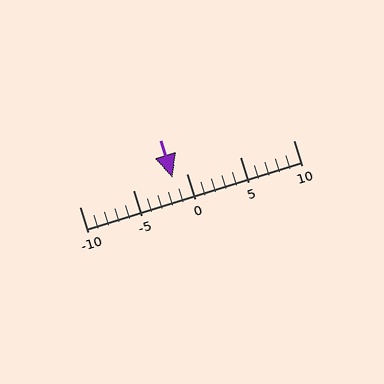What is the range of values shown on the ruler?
The ruler shows values from -10 to 10.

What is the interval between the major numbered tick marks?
The major tick marks are spaced 5 units apart.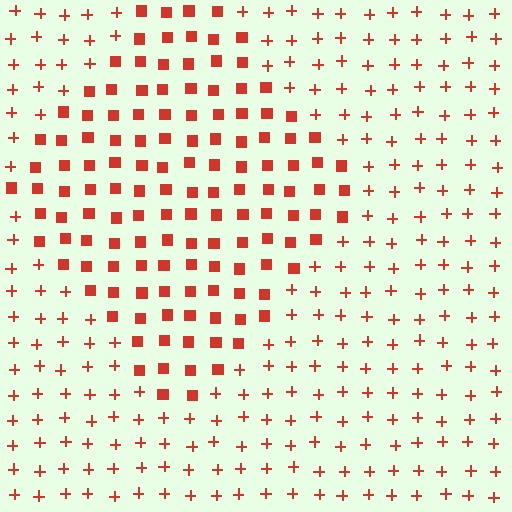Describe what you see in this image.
The image is filled with small red elements arranged in a uniform grid. A diamond-shaped region contains squares, while the surrounding area contains plus signs. The boundary is defined purely by the change in element shape.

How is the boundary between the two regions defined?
The boundary is defined by a change in element shape: squares inside vs. plus signs outside. All elements share the same color and spacing.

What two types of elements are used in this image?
The image uses squares inside the diamond region and plus signs outside it.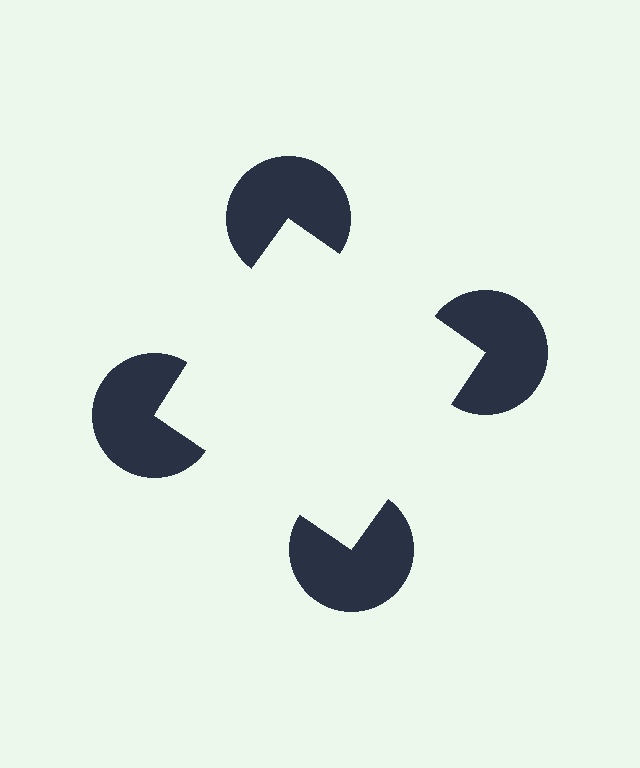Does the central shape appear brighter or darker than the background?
It typically appears slightly brighter than the background, even though no actual brightness change is drawn.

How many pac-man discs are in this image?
There are 4 — one at each vertex of the illusory square.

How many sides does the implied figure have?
4 sides.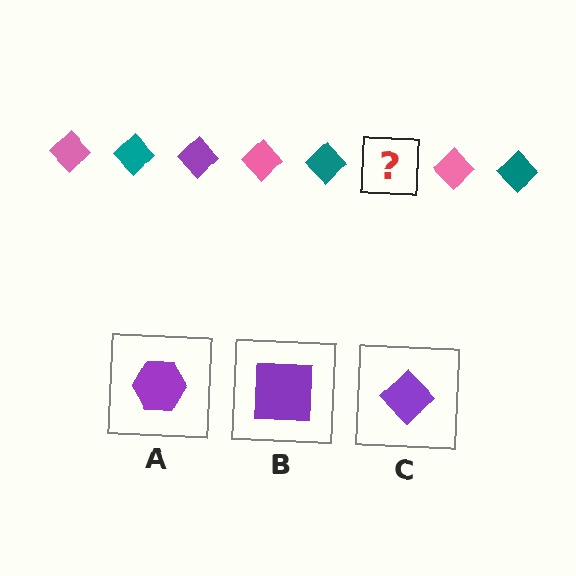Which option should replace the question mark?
Option C.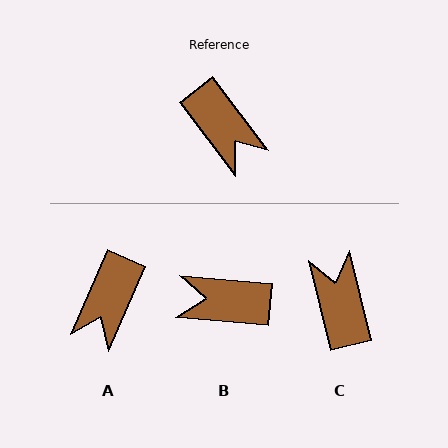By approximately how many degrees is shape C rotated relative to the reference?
Approximately 156 degrees counter-clockwise.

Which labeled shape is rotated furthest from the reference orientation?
C, about 156 degrees away.